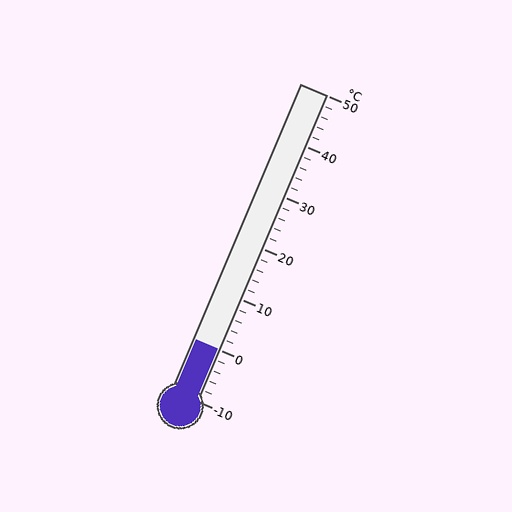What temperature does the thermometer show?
The thermometer shows approximately 0°C.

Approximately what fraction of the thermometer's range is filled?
The thermometer is filled to approximately 15% of its range.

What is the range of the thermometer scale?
The thermometer scale ranges from -10°C to 50°C.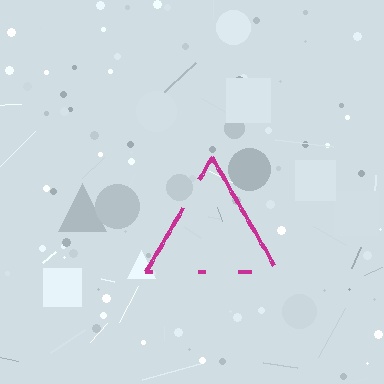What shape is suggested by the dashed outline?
The dashed outline suggests a triangle.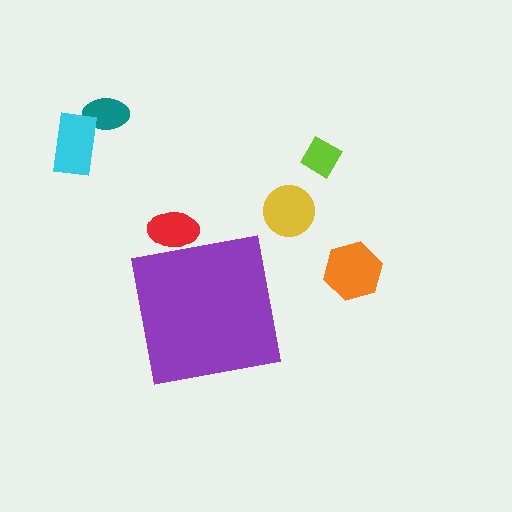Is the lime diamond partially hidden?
No, the lime diamond is fully visible.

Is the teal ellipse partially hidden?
No, the teal ellipse is fully visible.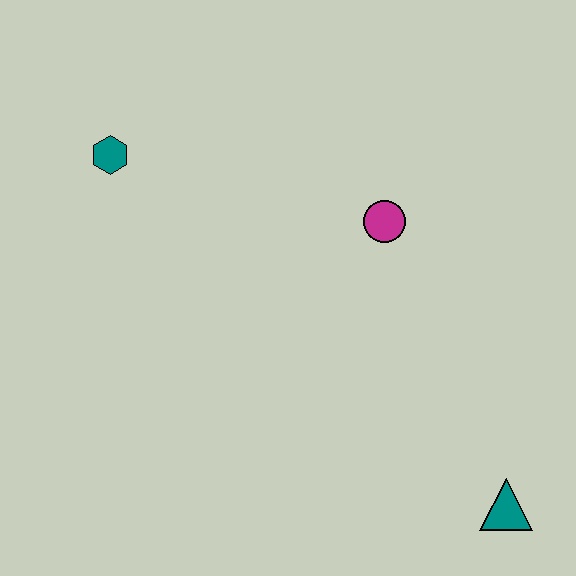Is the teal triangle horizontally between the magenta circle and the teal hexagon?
No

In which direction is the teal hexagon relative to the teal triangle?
The teal hexagon is to the left of the teal triangle.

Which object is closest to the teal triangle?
The magenta circle is closest to the teal triangle.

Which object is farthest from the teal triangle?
The teal hexagon is farthest from the teal triangle.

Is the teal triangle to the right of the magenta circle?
Yes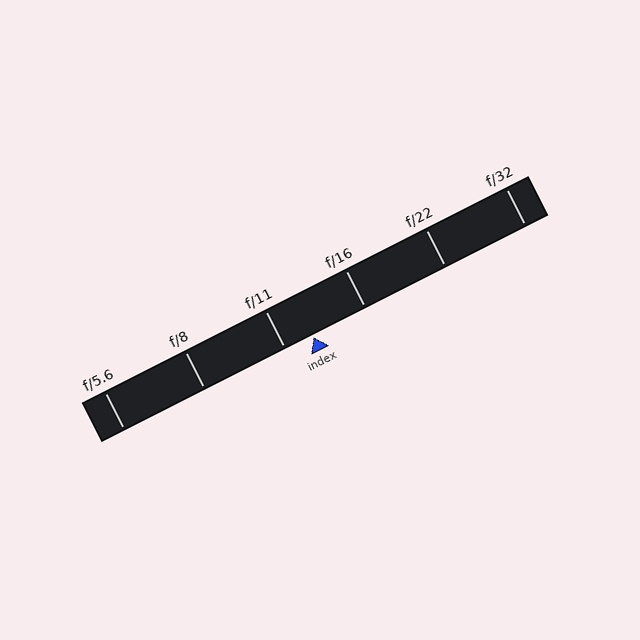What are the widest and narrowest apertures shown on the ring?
The widest aperture shown is f/5.6 and the narrowest is f/32.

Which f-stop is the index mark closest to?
The index mark is closest to f/11.